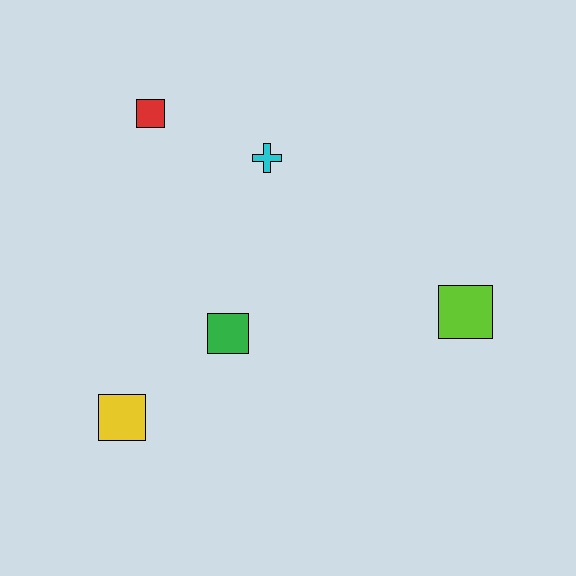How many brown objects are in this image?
There are no brown objects.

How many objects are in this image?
There are 5 objects.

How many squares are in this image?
There are 4 squares.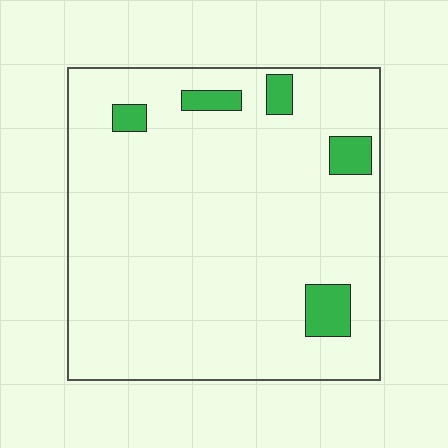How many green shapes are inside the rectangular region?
5.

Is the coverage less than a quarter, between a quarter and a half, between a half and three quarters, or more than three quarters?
Less than a quarter.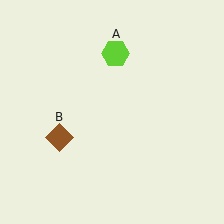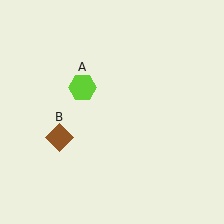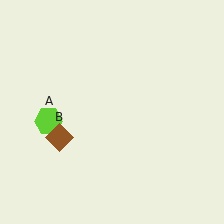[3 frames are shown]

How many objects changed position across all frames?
1 object changed position: lime hexagon (object A).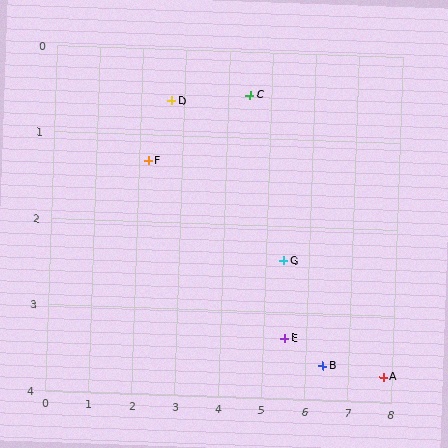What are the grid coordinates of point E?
Point E is at approximately (5.5, 3.3).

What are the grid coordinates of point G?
Point G is at approximately (5.4, 2.4).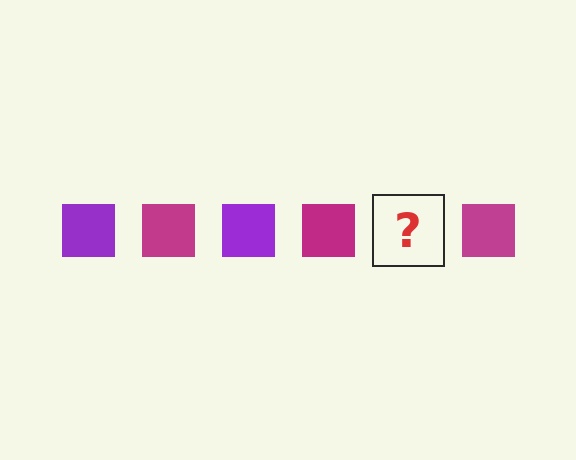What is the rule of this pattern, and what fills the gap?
The rule is that the pattern cycles through purple, magenta squares. The gap should be filled with a purple square.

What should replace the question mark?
The question mark should be replaced with a purple square.